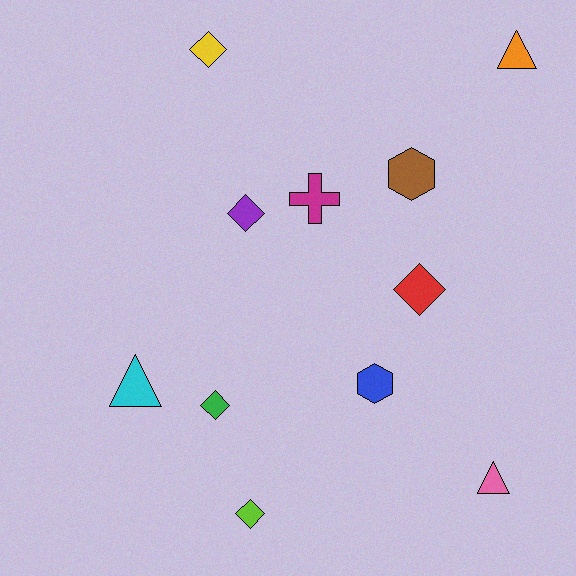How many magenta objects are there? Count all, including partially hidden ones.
There is 1 magenta object.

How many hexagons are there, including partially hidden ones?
There are 2 hexagons.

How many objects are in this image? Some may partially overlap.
There are 11 objects.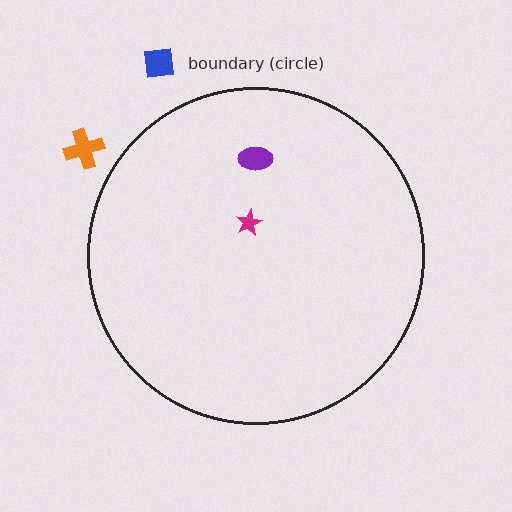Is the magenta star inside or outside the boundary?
Inside.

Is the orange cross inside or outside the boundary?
Outside.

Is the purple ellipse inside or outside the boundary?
Inside.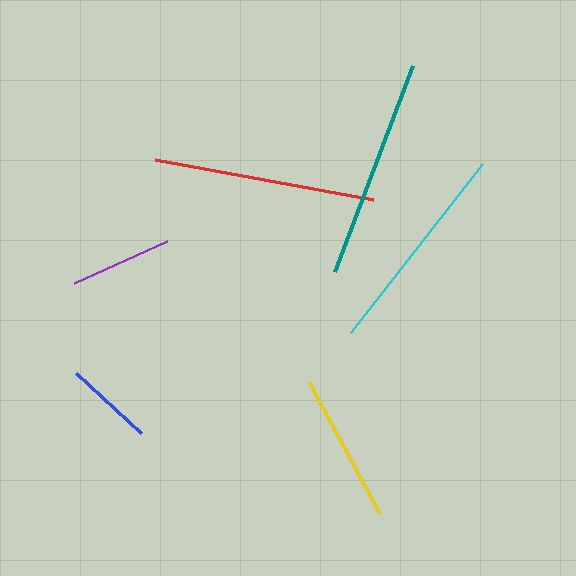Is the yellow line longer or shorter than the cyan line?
The cyan line is longer than the yellow line.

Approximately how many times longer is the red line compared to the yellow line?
The red line is approximately 1.5 times the length of the yellow line.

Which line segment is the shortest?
The blue line is the shortest at approximately 87 pixels.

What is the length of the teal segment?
The teal segment is approximately 221 pixels long.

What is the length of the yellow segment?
The yellow segment is approximately 150 pixels long.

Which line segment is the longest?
The red line is the longest at approximately 221 pixels.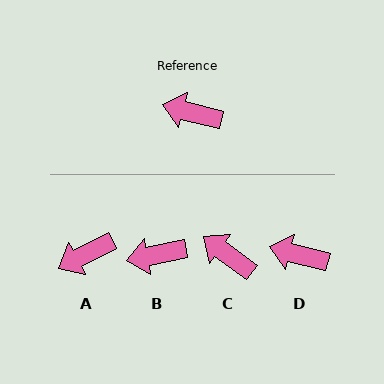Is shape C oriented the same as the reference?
No, it is off by about 22 degrees.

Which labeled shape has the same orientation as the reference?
D.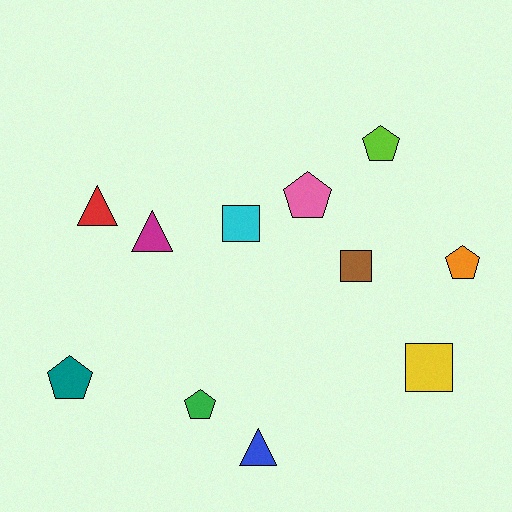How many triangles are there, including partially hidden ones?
There are 3 triangles.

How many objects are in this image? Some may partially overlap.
There are 11 objects.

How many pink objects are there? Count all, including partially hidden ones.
There is 1 pink object.